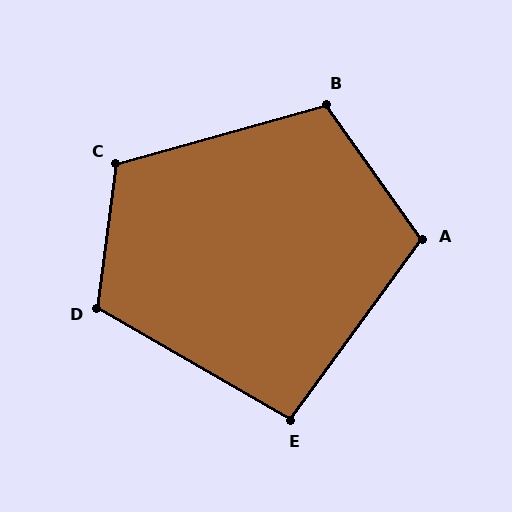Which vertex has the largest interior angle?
C, at approximately 113 degrees.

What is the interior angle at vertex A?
Approximately 108 degrees (obtuse).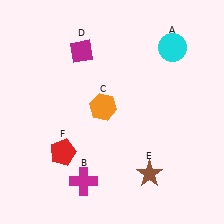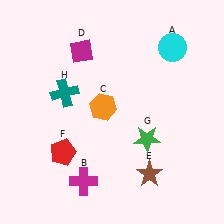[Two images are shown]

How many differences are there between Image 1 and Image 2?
There are 2 differences between the two images.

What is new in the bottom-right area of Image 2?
A green star (G) was added in the bottom-right area of Image 2.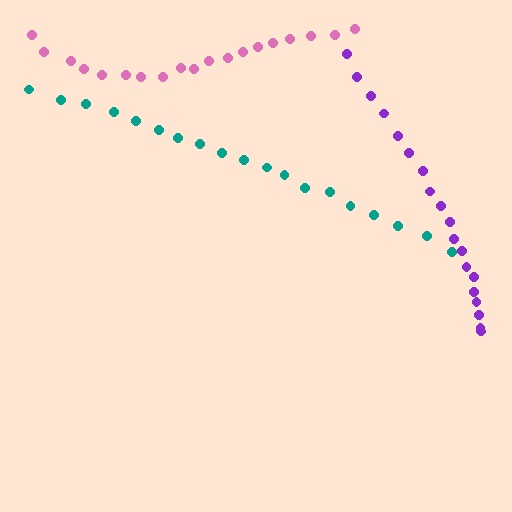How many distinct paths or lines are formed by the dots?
There are 3 distinct paths.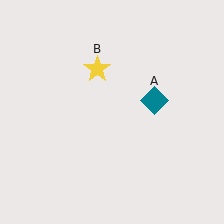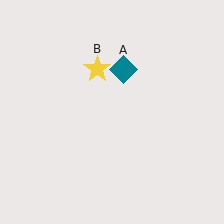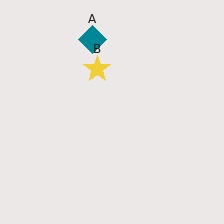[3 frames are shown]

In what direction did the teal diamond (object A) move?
The teal diamond (object A) moved up and to the left.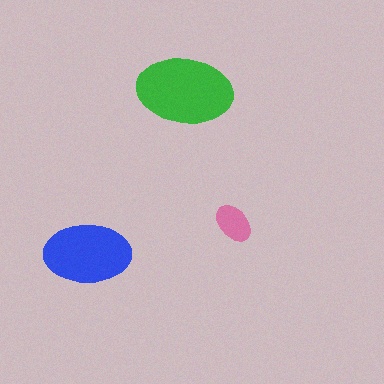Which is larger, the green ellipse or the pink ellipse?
The green one.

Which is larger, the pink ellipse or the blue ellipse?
The blue one.